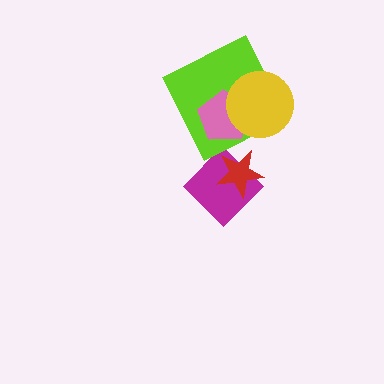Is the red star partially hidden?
No, no other shape covers it.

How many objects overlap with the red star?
1 object overlaps with the red star.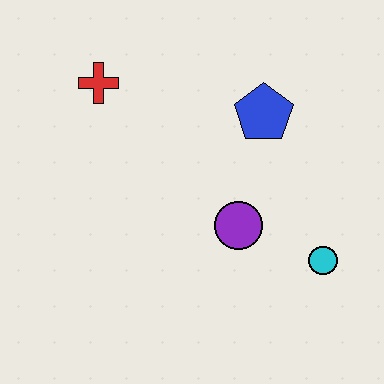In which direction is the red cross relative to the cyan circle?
The red cross is to the left of the cyan circle.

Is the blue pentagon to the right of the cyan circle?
No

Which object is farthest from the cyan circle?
The red cross is farthest from the cyan circle.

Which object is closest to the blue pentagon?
The purple circle is closest to the blue pentagon.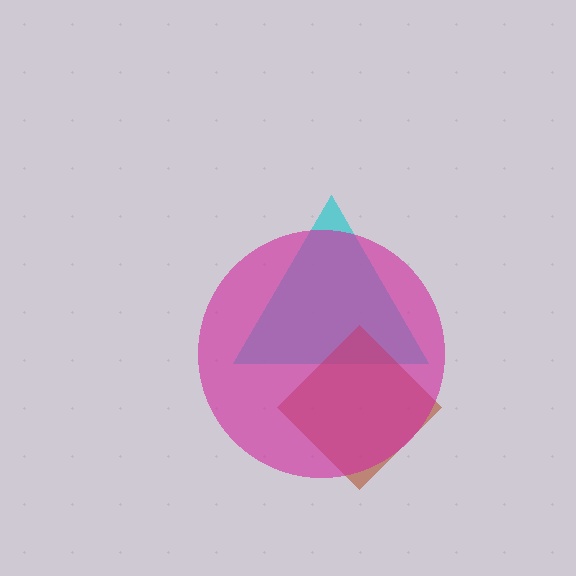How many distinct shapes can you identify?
There are 3 distinct shapes: a cyan triangle, a brown diamond, a magenta circle.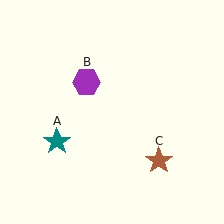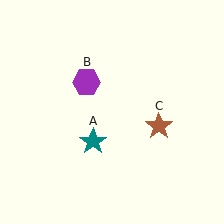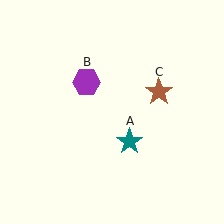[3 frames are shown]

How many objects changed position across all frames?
2 objects changed position: teal star (object A), brown star (object C).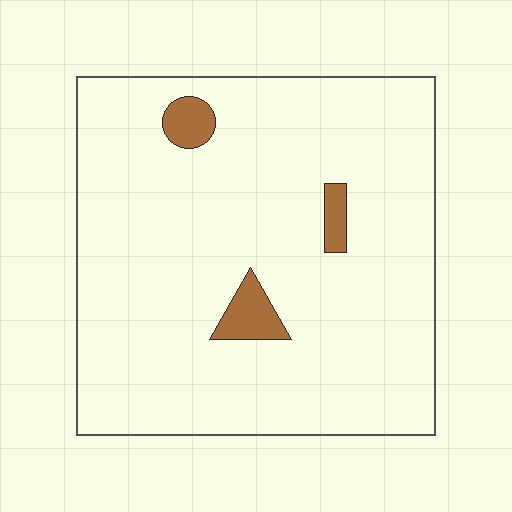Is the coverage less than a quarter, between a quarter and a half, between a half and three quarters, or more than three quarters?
Less than a quarter.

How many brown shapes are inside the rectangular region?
3.